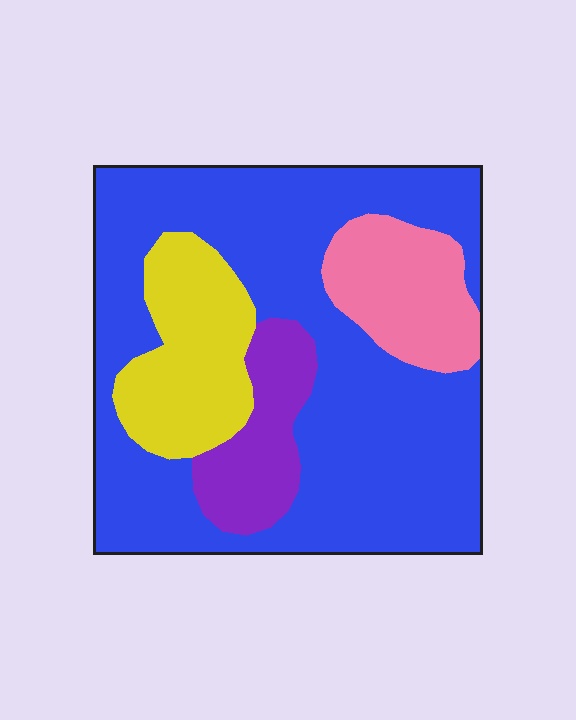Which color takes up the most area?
Blue, at roughly 65%.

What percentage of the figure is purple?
Purple covers 10% of the figure.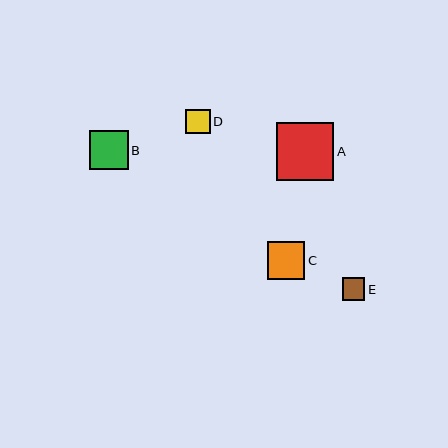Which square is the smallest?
Square E is the smallest with a size of approximately 23 pixels.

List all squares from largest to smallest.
From largest to smallest: A, B, C, D, E.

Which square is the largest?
Square A is the largest with a size of approximately 57 pixels.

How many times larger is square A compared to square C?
Square A is approximately 1.5 times the size of square C.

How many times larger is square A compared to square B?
Square A is approximately 1.5 times the size of square B.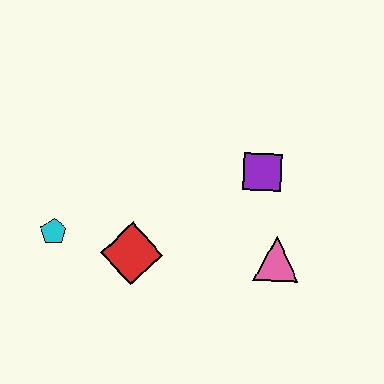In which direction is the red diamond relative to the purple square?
The red diamond is to the left of the purple square.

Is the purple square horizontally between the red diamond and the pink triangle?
Yes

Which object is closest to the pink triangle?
The purple square is closest to the pink triangle.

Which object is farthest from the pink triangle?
The cyan pentagon is farthest from the pink triangle.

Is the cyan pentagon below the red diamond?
No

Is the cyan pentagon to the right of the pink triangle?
No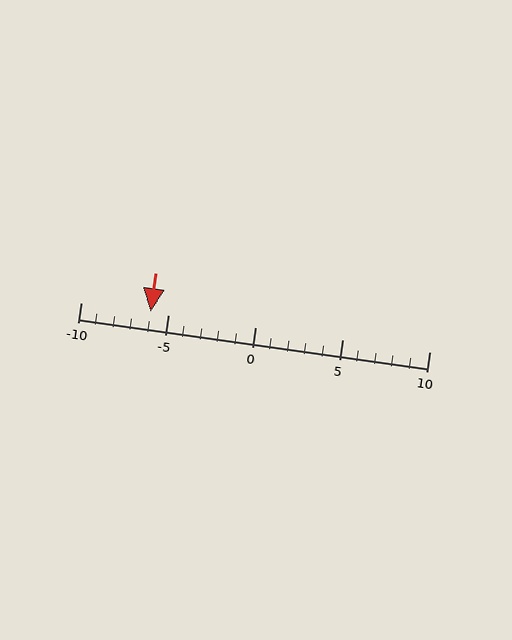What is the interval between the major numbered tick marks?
The major tick marks are spaced 5 units apart.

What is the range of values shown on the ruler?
The ruler shows values from -10 to 10.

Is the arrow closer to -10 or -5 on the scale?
The arrow is closer to -5.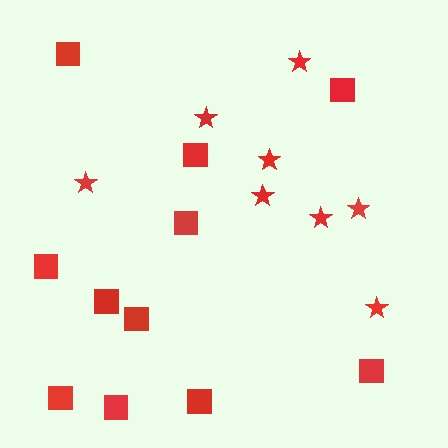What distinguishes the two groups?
There are 2 groups: one group of squares (11) and one group of stars (8).